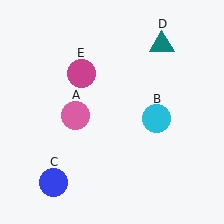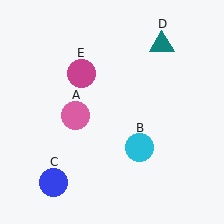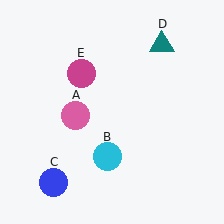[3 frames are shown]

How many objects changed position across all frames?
1 object changed position: cyan circle (object B).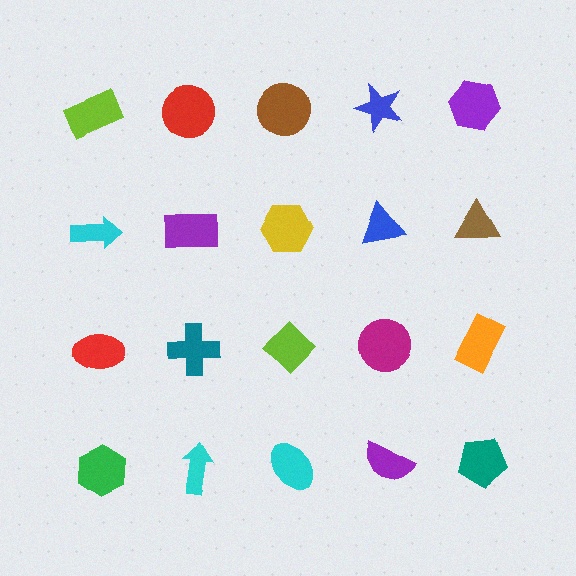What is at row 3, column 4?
A magenta circle.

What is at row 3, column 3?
A lime diamond.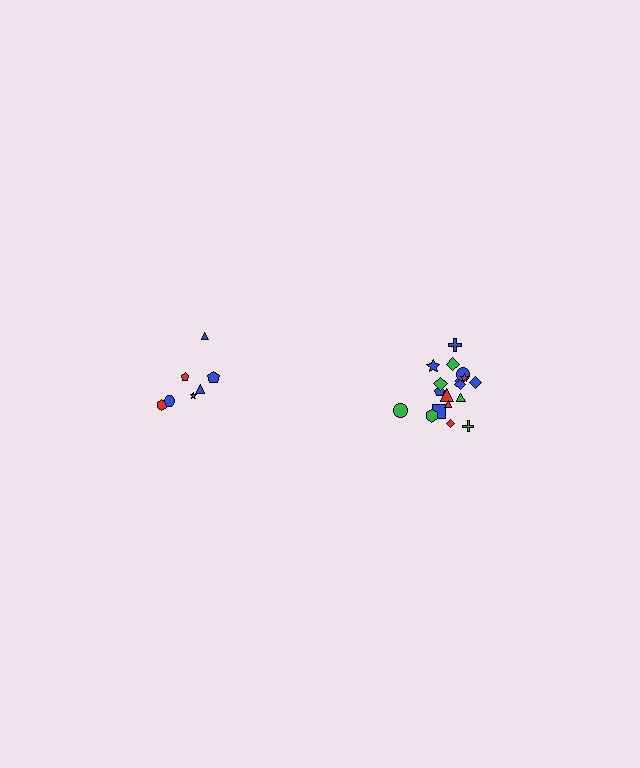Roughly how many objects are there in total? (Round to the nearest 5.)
Roughly 25 objects in total.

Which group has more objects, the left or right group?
The right group.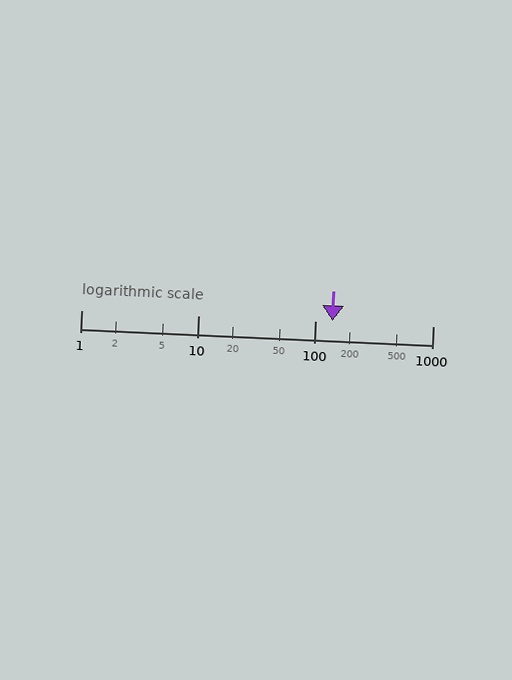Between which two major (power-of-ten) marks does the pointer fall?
The pointer is between 100 and 1000.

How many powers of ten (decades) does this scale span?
The scale spans 3 decades, from 1 to 1000.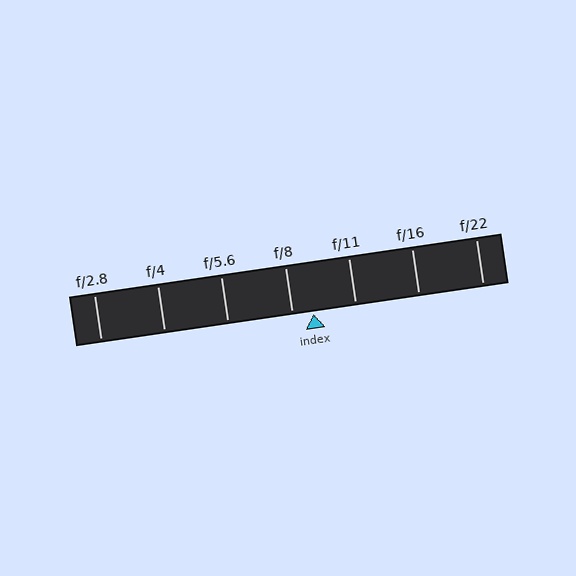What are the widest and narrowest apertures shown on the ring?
The widest aperture shown is f/2.8 and the narrowest is f/22.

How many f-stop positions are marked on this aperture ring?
There are 7 f-stop positions marked.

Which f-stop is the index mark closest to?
The index mark is closest to f/8.